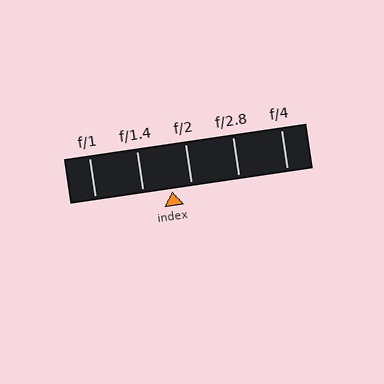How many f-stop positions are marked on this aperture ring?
There are 5 f-stop positions marked.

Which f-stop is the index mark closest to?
The index mark is closest to f/2.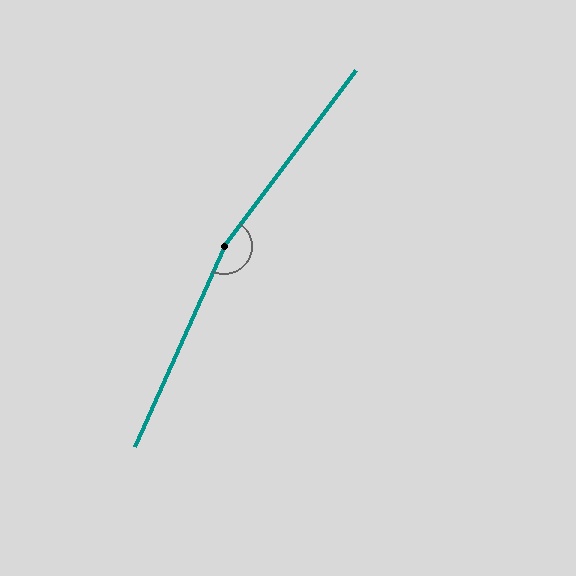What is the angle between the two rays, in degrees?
Approximately 167 degrees.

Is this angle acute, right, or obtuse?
It is obtuse.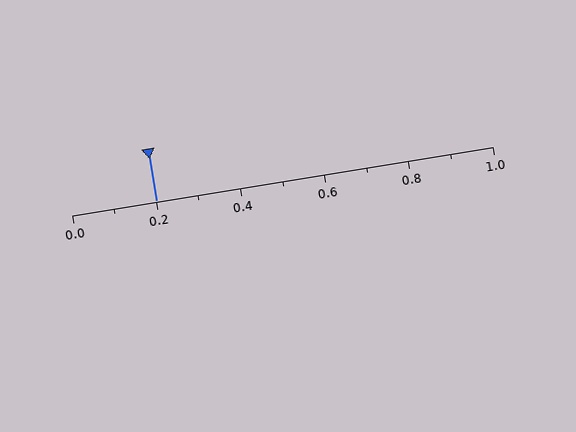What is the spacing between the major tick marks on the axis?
The major ticks are spaced 0.2 apart.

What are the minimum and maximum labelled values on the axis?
The axis runs from 0.0 to 1.0.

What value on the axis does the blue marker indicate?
The marker indicates approximately 0.2.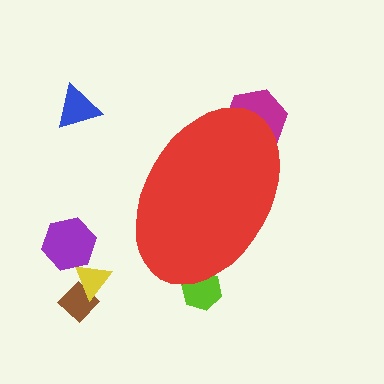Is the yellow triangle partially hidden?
No, the yellow triangle is fully visible.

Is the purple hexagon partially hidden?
No, the purple hexagon is fully visible.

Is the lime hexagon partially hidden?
Yes, the lime hexagon is partially hidden behind the red ellipse.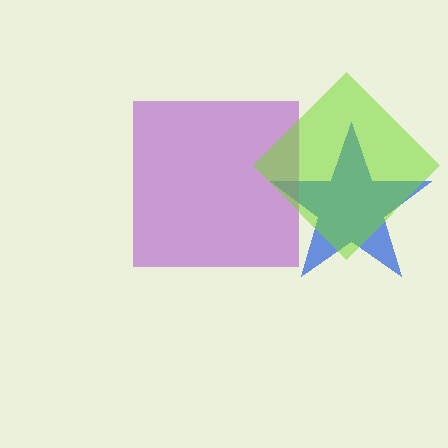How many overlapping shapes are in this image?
There are 3 overlapping shapes in the image.